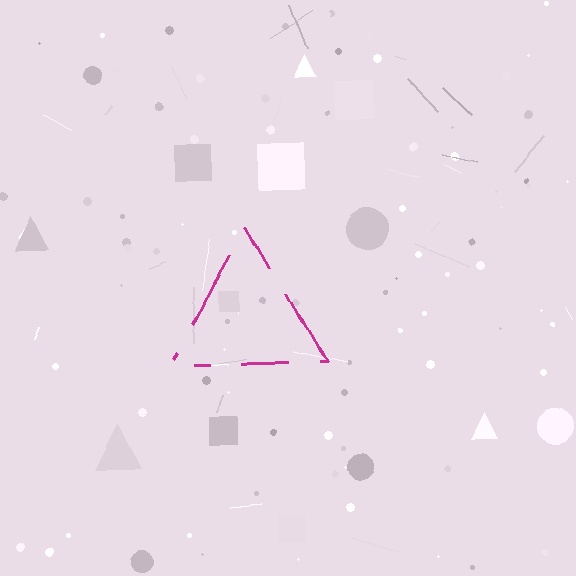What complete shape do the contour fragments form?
The contour fragments form a triangle.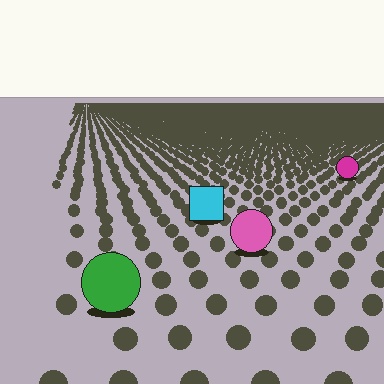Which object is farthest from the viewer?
The magenta circle is farthest from the viewer. It appears smaller and the ground texture around it is denser.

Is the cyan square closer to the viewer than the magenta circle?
Yes. The cyan square is closer — you can tell from the texture gradient: the ground texture is coarser near it.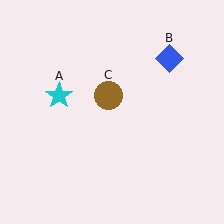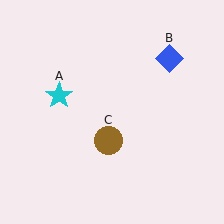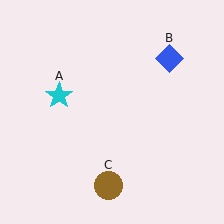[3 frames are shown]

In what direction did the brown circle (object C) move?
The brown circle (object C) moved down.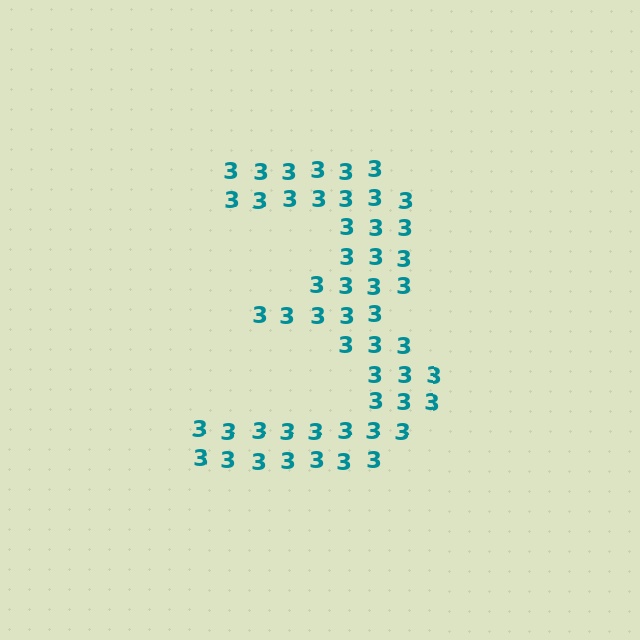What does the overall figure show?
The overall figure shows the digit 3.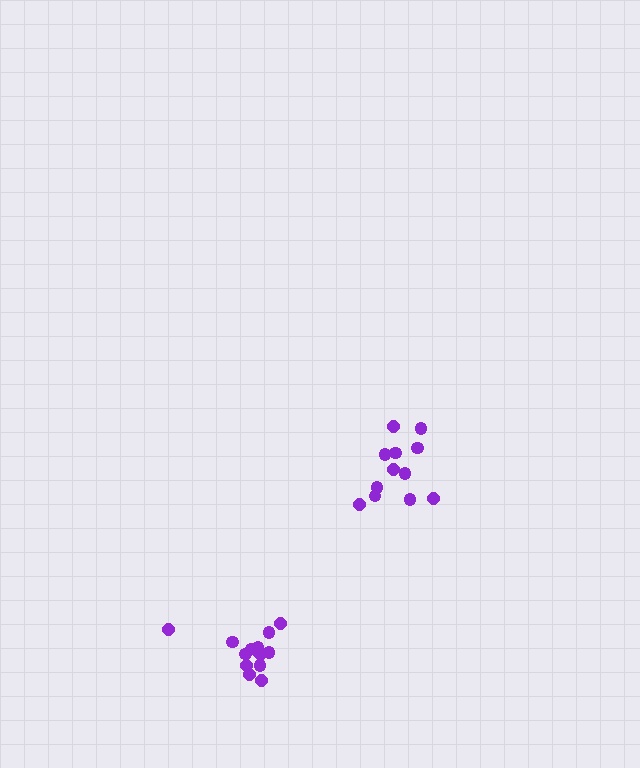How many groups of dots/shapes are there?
There are 2 groups.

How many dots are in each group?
Group 1: 12 dots, Group 2: 15 dots (27 total).